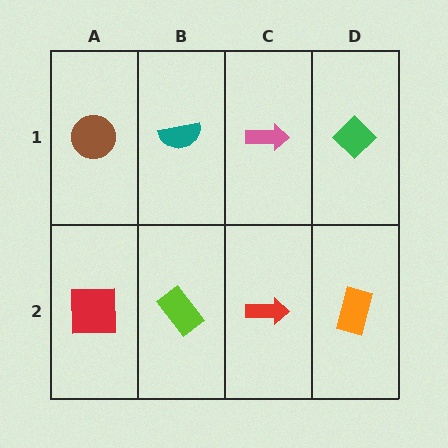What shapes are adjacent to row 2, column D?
A green diamond (row 1, column D), a red arrow (row 2, column C).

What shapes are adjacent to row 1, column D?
An orange rectangle (row 2, column D), a pink arrow (row 1, column C).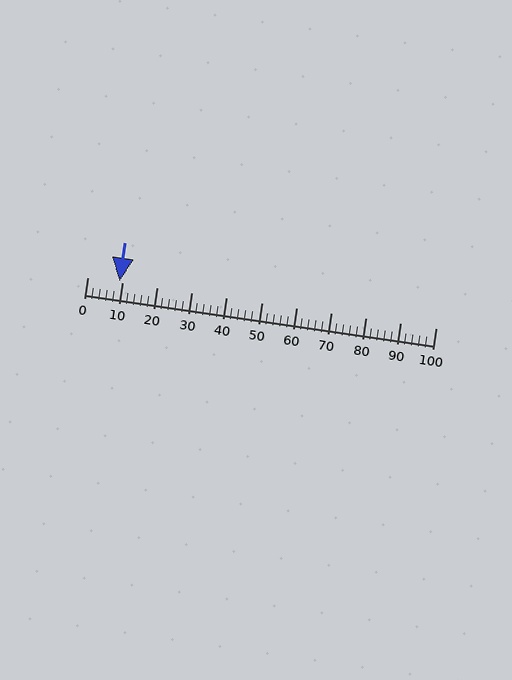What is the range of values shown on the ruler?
The ruler shows values from 0 to 100.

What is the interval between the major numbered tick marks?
The major tick marks are spaced 10 units apart.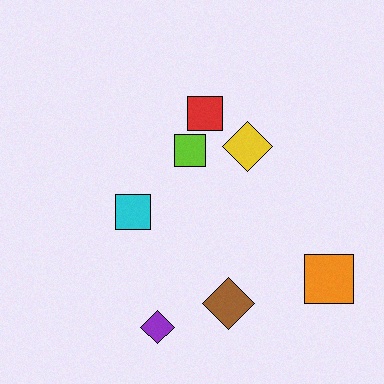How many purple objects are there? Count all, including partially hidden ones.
There is 1 purple object.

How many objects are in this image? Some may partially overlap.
There are 7 objects.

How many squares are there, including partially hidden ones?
There are 4 squares.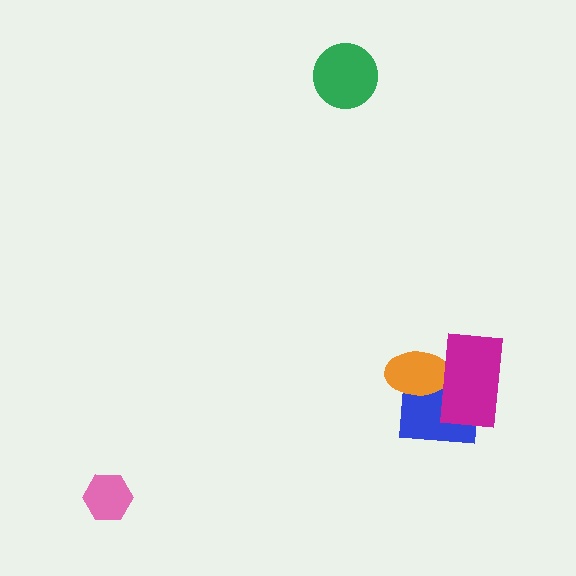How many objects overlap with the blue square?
2 objects overlap with the blue square.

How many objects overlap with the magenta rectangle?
2 objects overlap with the magenta rectangle.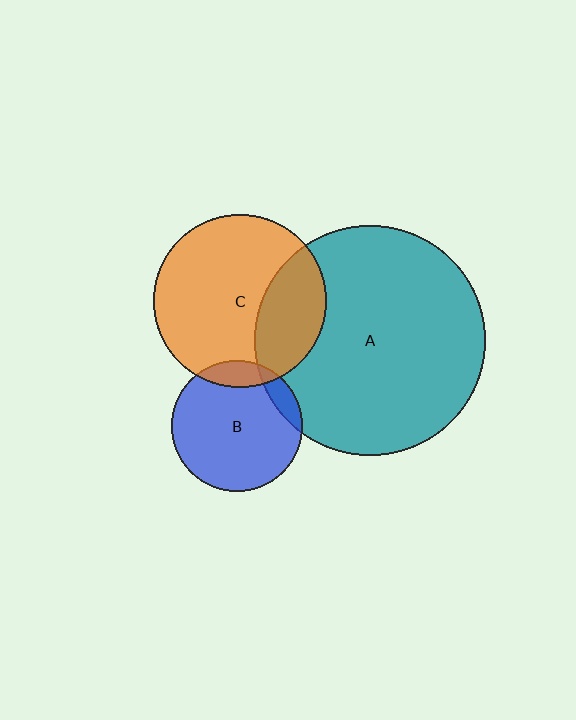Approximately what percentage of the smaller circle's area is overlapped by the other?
Approximately 30%.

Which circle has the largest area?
Circle A (teal).